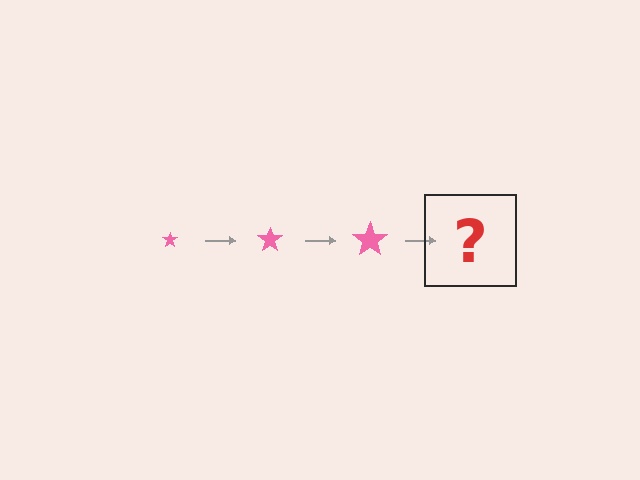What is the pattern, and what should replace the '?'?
The pattern is that the star gets progressively larger each step. The '?' should be a pink star, larger than the previous one.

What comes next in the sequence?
The next element should be a pink star, larger than the previous one.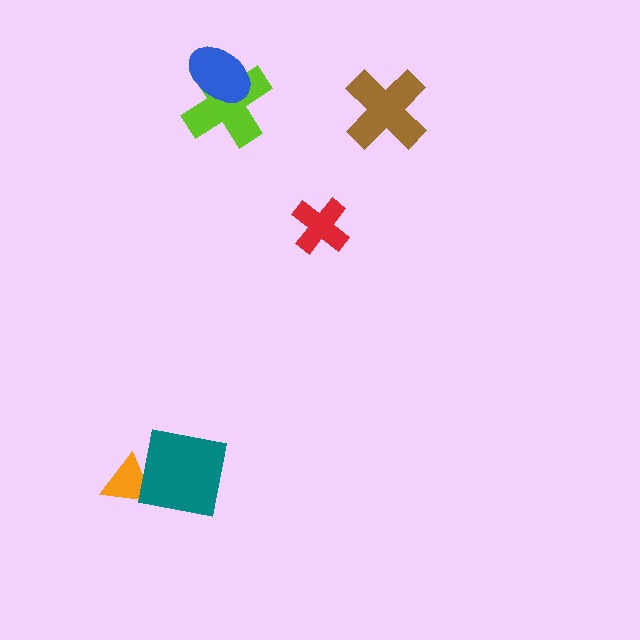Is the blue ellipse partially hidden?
No, no other shape covers it.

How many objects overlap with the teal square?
1 object overlaps with the teal square.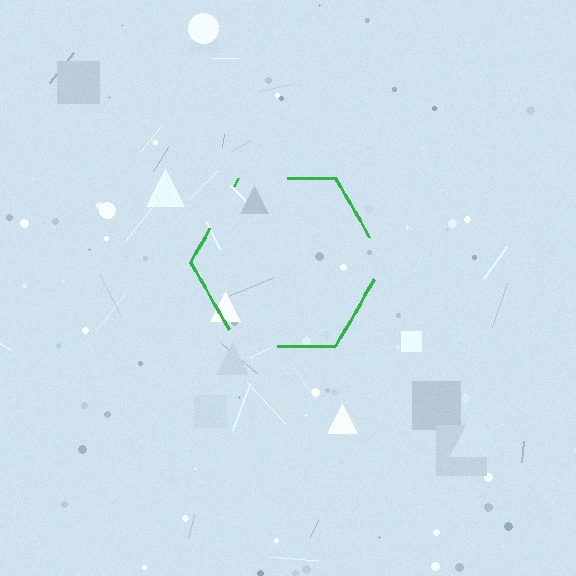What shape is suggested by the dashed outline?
The dashed outline suggests a hexagon.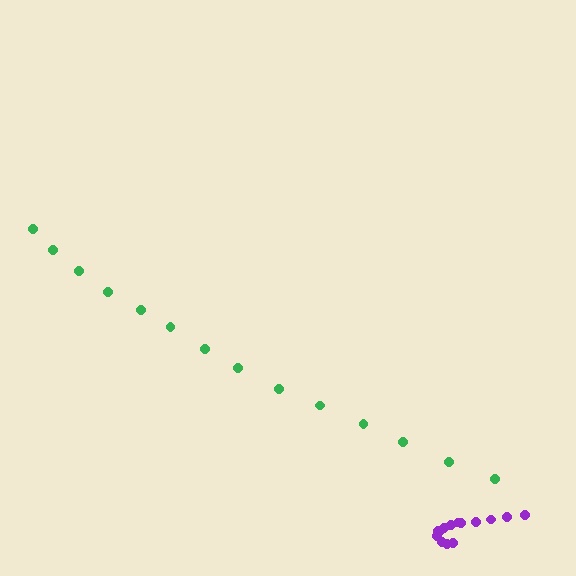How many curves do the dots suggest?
There are 2 distinct paths.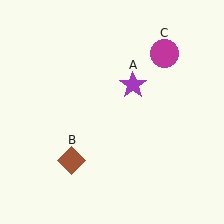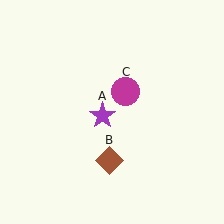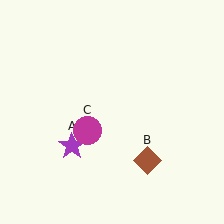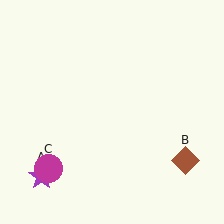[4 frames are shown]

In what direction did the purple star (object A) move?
The purple star (object A) moved down and to the left.